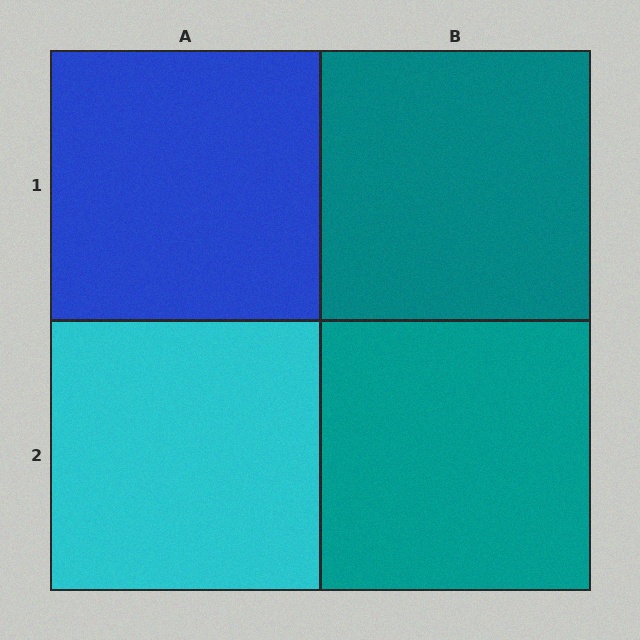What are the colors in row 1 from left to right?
Blue, teal.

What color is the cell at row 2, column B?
Teal.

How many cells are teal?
2 cells are teal.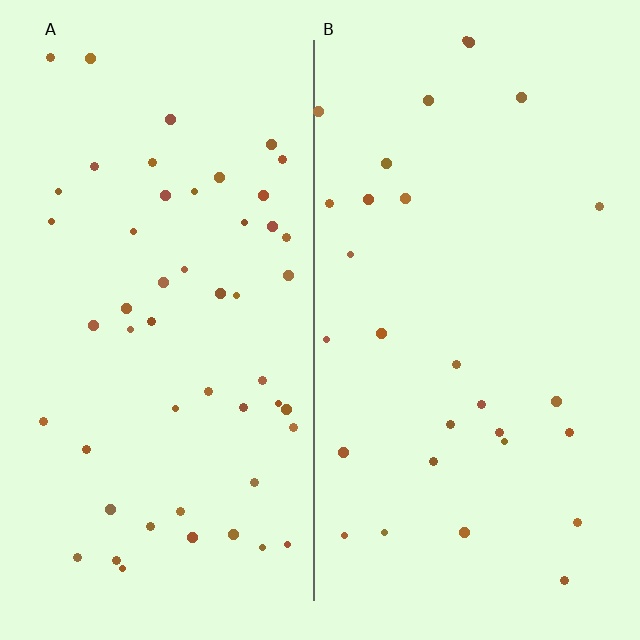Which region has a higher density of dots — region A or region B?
A (the left).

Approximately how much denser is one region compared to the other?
Approximately 1.8× — region A over region B.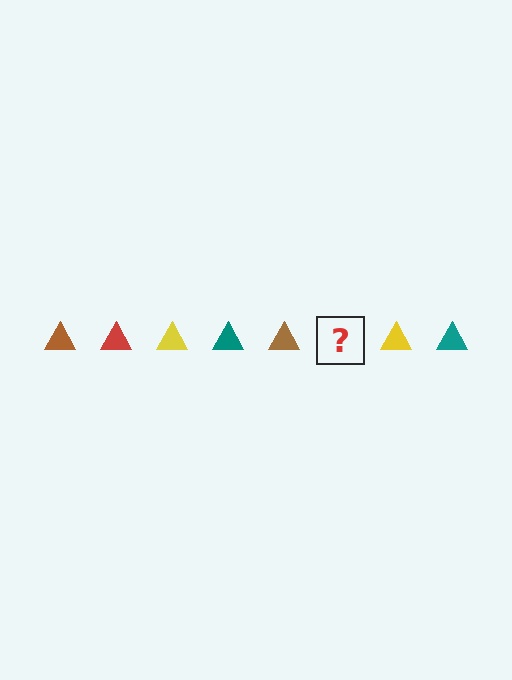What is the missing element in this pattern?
The missing element is a red triangle.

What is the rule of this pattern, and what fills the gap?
The rule is that the pattern cycles through brown, red, yellow, teal triangles. The gap should be filled with a red triangle.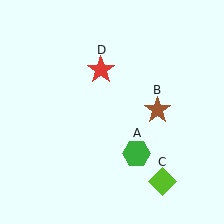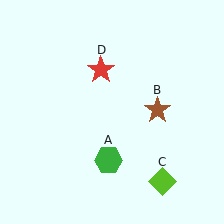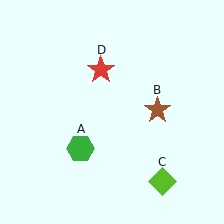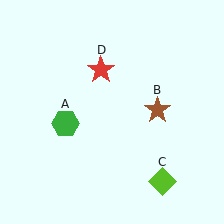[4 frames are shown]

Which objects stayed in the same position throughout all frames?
Brown star (object B) and lime diamond (object C) and red star (object D) remained stationary.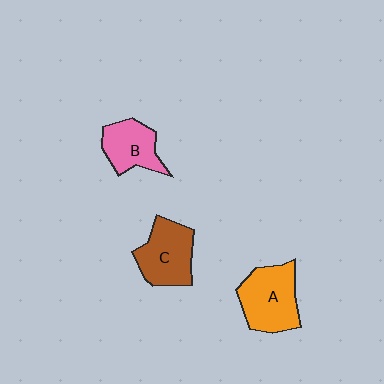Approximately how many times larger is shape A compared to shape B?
Approximately 1.4 times.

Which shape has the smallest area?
Shape B (pink).